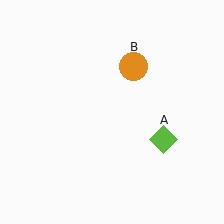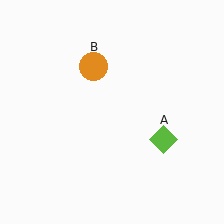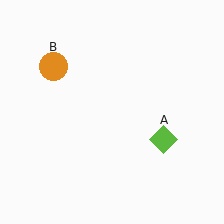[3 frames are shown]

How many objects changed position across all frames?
1 object changed position: orange circle (object B).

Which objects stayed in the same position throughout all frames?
Lime diamond (object A) remained stationary.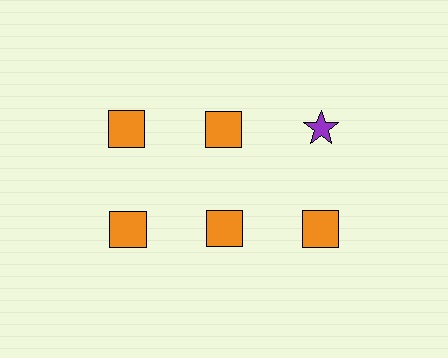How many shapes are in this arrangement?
There are 6 shapes arranged in a grid pattern.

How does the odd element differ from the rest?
It differs in both color (purple instead of orange) and shape (star instead of square).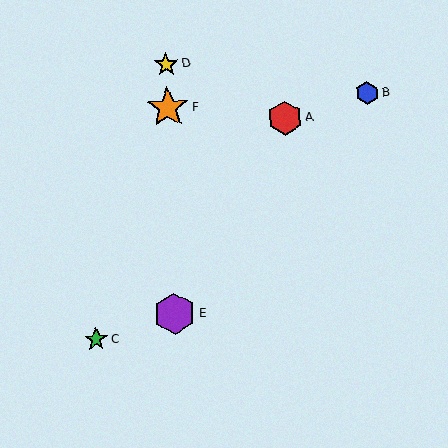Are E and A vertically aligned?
No, E is at x≈175 and A is at x≈285.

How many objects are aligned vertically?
3 objects (D, E, F) are aligned vertically.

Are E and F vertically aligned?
Yes, both are at x≈175.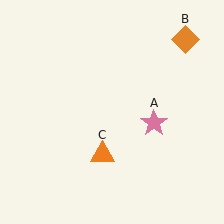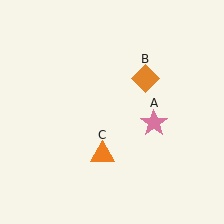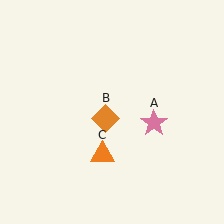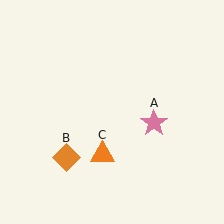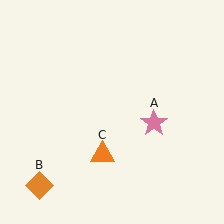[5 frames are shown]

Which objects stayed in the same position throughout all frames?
Pink star (object A) and orange triangle (object C) remained stationary.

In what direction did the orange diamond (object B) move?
The orange diamond (object B) moved down and to the left.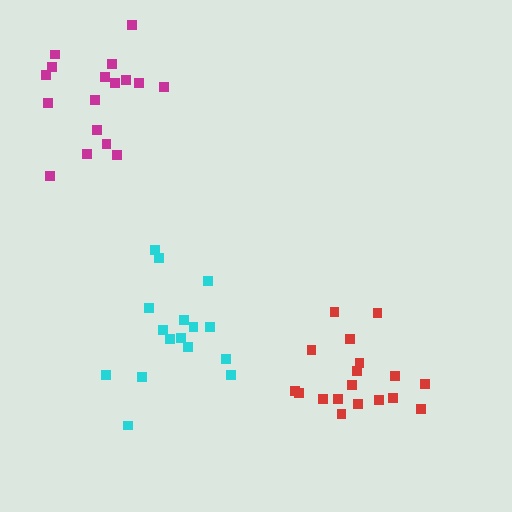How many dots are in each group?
Group 1: 18 dots, Group 2: 16 dots, Group 3: 18 dots (52 total).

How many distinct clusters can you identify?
There are 3 distinct clusters.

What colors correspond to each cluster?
The clusters are colored: red, cyan, magenta.